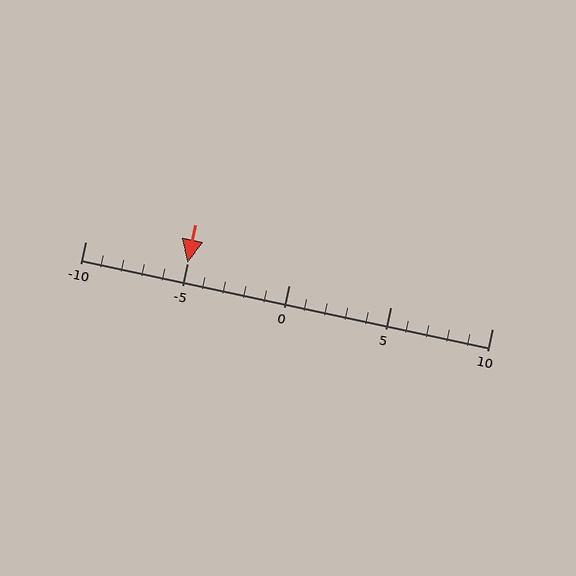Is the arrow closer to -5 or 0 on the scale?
The arrow is closer to -5.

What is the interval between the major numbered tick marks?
The major tick marks are spaced 5 units apart.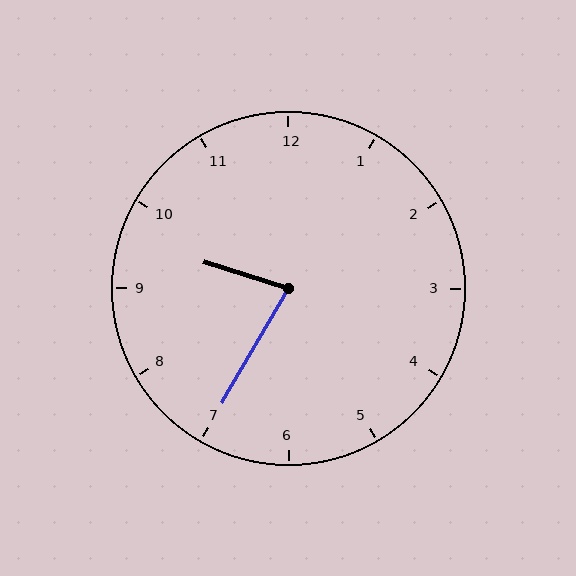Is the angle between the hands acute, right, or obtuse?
It is acute.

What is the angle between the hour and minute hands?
Approximately 78 degrees.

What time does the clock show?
9:35.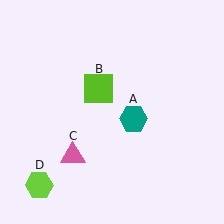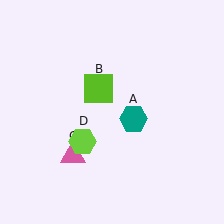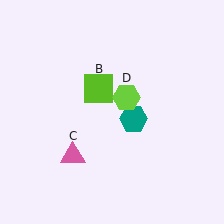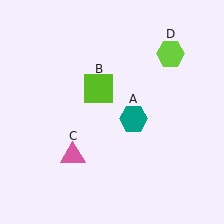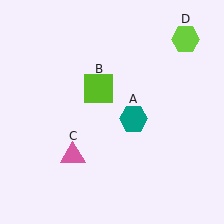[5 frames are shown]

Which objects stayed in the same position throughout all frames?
Teal hexagon (object A) and lime square (object B) and pink triangle (object C) remained stationary.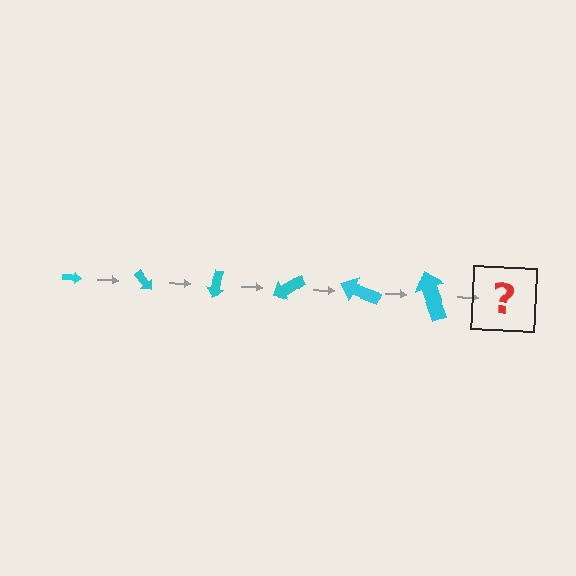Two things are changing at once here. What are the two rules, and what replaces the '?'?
The two rules are that the arrow grows larger each step and it rotates 50 degrees each step. The '?' should be an arrow, larger than the previous one and rotated 300 degrees from the start.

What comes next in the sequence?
The next element should be an arrow, larger than the previous one and rotated 300 degrees from the start.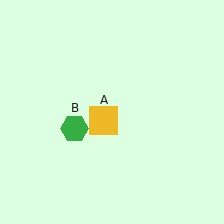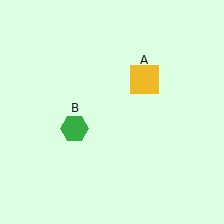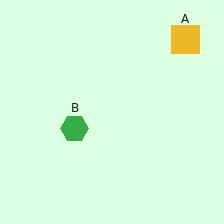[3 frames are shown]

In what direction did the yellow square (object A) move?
The yellow square (object A) moved up and to the right.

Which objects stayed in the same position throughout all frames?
Green hexagon (object B) remained stationary.